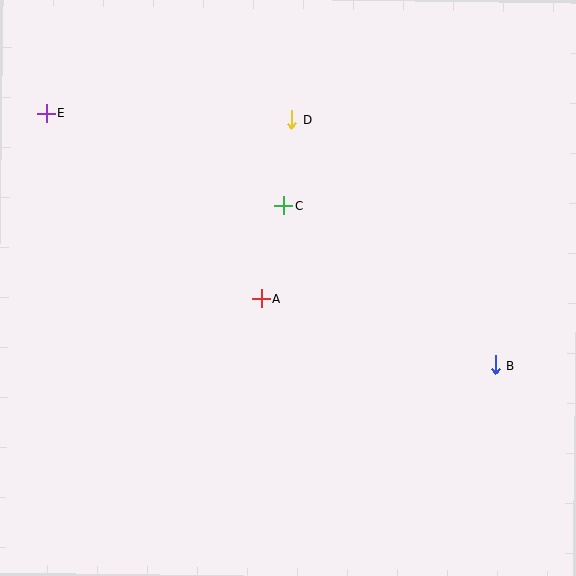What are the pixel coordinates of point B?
Point B is at (495, 365).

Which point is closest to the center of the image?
Point A at (261, 298) is closest to the center.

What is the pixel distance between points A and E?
The distance between A and E is 284 pixels.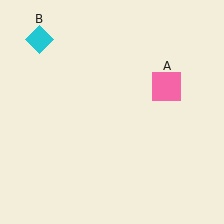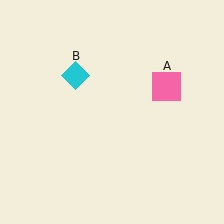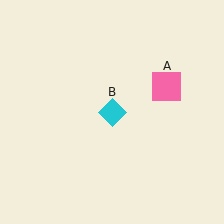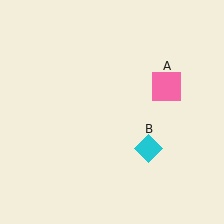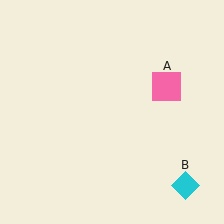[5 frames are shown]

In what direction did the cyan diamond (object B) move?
The cyan diamond (object B) moved down and to the right.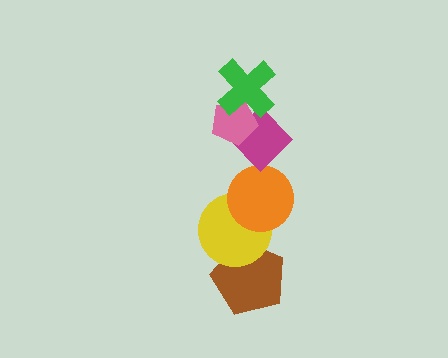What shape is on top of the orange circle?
The magenta diamond is on top of the orange circle.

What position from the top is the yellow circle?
The yellow circle is 5th from the top.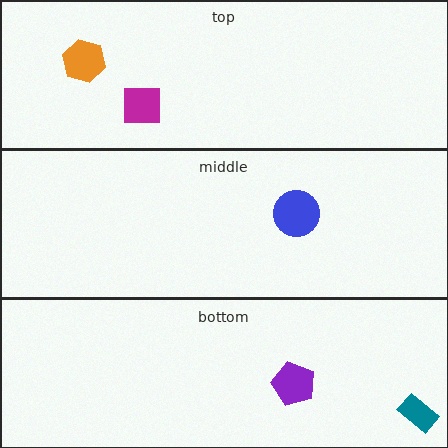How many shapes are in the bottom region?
2.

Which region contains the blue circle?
The middle region.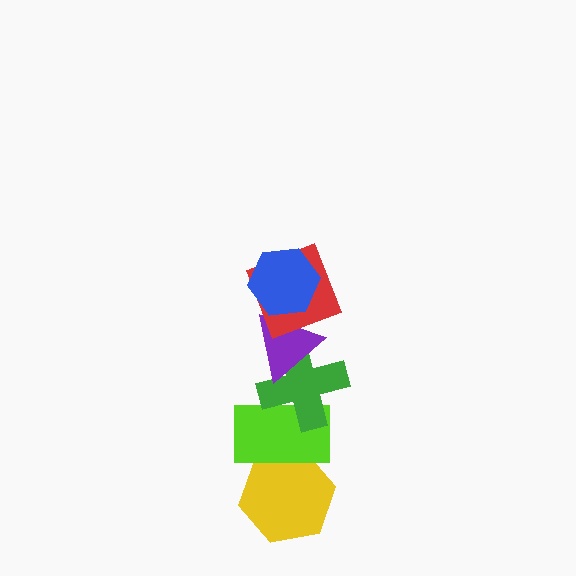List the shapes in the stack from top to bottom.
From top to bottom: the blue hexagon, the red square, the purple triangle, the green cross, the lime rectangle, the yellow hexagon.